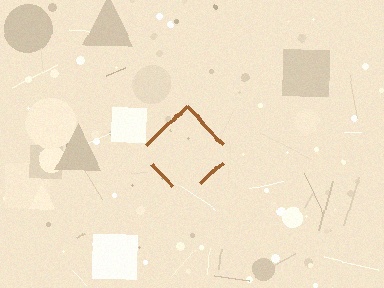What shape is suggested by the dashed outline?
The dashed outline suggests a diamond.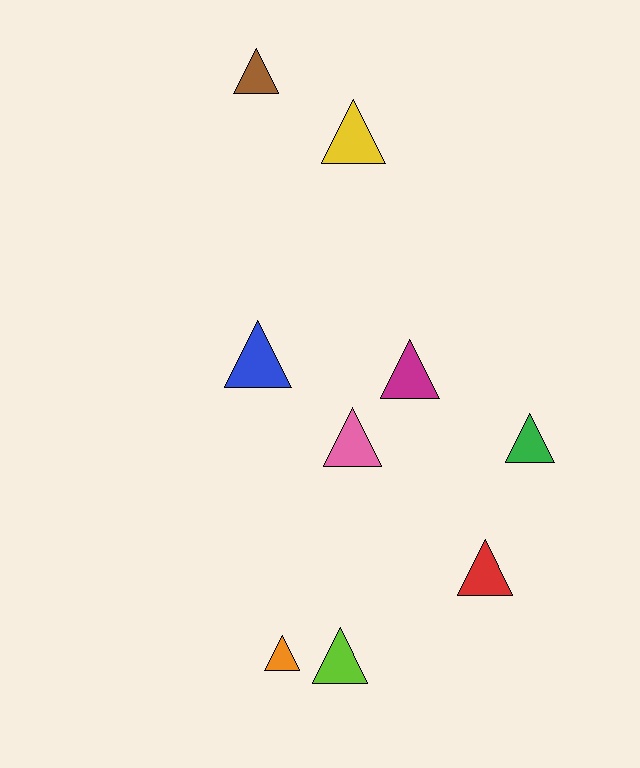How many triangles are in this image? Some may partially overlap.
There are 9 triangles.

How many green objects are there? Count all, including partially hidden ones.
There is 1 green object.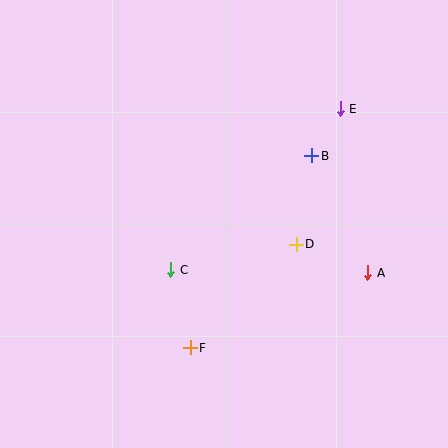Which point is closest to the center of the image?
Point C at (171, 270) is closest to the center.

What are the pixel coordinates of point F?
Point F is at (190, 348).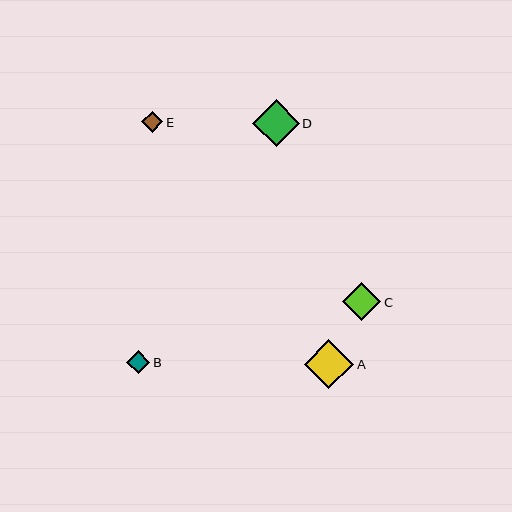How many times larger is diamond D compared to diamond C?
Diamond D is approximately 1.2 times the size of diamond C.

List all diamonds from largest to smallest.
From largest to smallest: A, D, C, B, E.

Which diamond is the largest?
Diamond A is the largest with a size of approximately 49 pixels.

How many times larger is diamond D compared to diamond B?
Diamond D is approximately 2.0 times the size of diamond B.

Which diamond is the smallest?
Diamond E is the smallest with a size of approximately 22 pixels.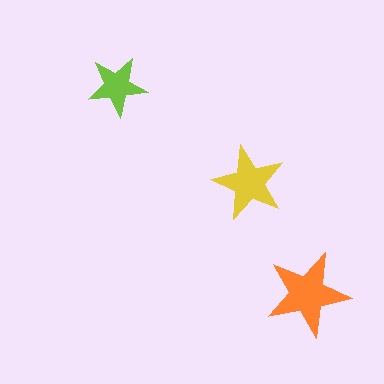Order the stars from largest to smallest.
the orange one, the yellow one, the lime one.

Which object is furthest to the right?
The orange star is rightmost.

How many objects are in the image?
There are 3 objects in the image.